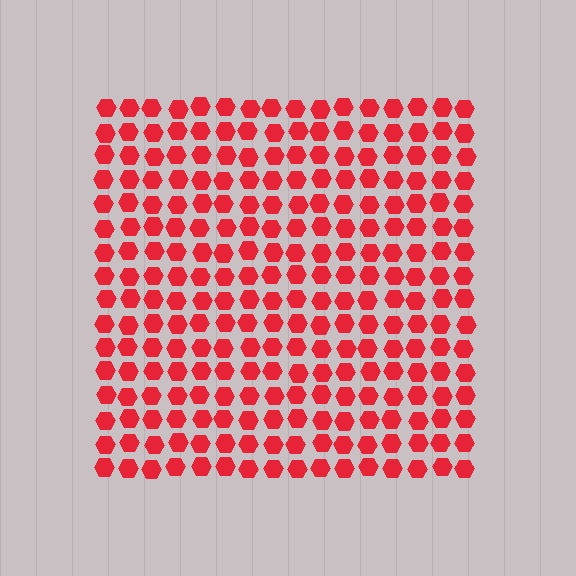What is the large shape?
The large shape is a square.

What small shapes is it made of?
It is made of small hexagons.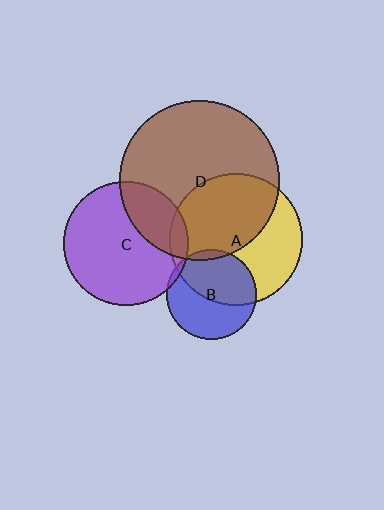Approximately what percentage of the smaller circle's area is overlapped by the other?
Approximately 5%.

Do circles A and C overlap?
Yes.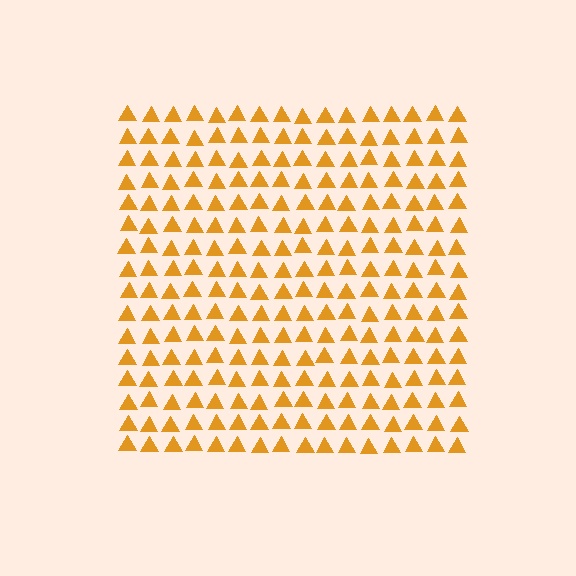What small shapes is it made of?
It is made of small triangles.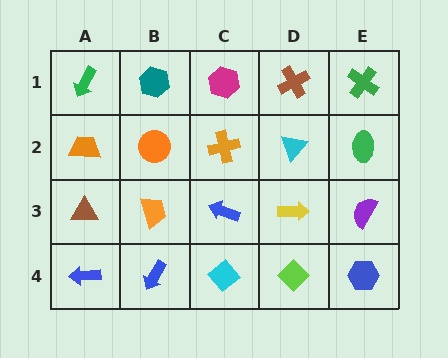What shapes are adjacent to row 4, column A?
A brown triangle (row 3, column A), a blue arrow (row 4, column B).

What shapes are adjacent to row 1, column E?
A green ellipse (row 2, column E), a brown cross (row 1, column D).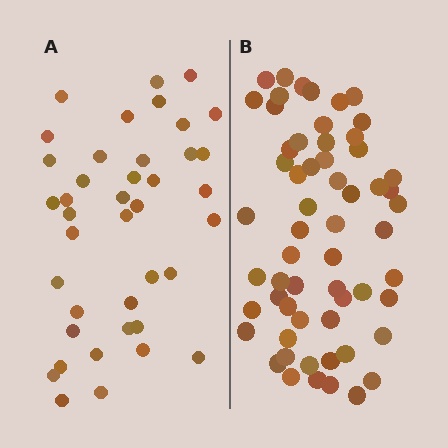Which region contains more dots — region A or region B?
Region B (the right region) has more dots.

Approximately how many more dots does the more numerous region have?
Region B has approximately 20 more dots than region A.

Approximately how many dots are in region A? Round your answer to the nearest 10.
About 40 dots.